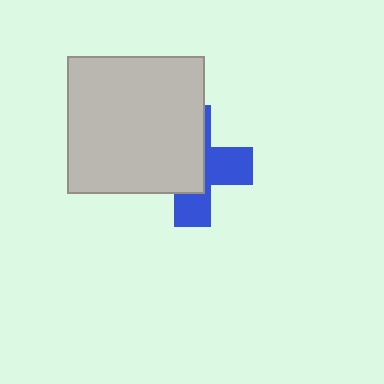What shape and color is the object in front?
The object in front is a light gray square.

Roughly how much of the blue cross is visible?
A small part of it is visible (roughly 44%).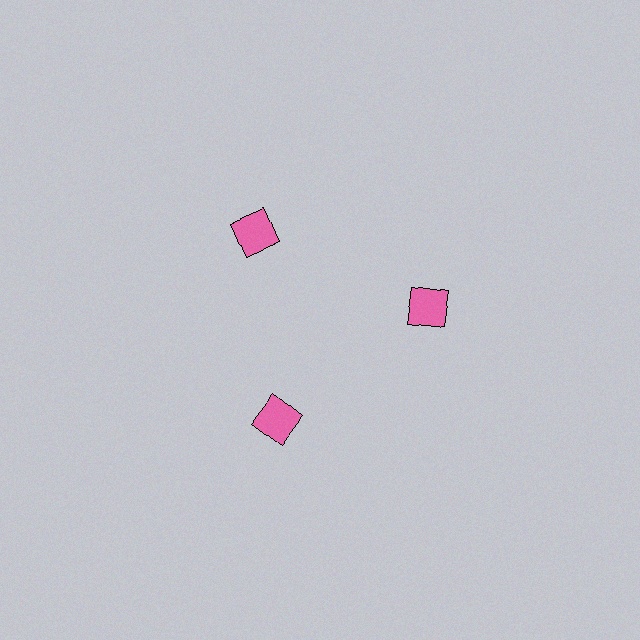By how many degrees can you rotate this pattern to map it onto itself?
The pattern maps onto itself every 120 degrees of rotation.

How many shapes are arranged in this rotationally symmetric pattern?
There are 3 shapes, arranged in 3 groups of 1.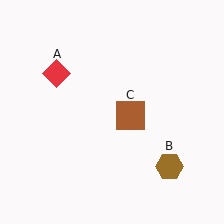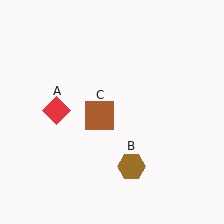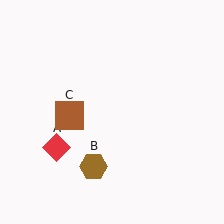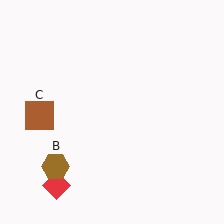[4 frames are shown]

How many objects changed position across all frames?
3 objects changed position: red diamond (object A), brown hexagon (object B), brown square (object C).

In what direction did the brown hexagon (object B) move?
The brown hexagon (object B) moved left.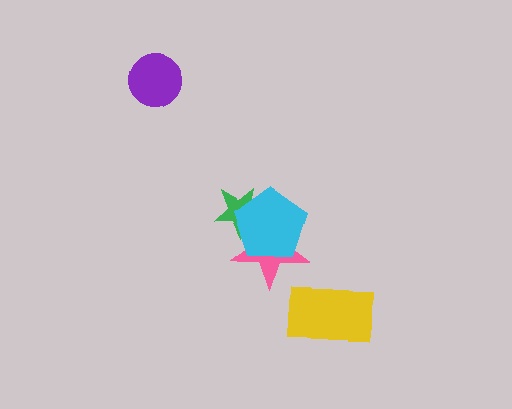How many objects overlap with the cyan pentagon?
2 objects overlap with the cyan pentagon.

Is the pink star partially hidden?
Yes, it is partially covered by another shape.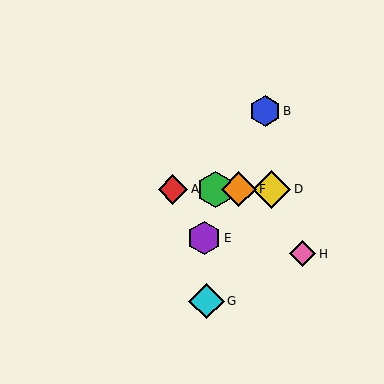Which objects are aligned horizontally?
Objects A, C, D, F are aligned horizontally.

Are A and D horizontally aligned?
Yes, both are at y≈189.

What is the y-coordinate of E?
Object E is at y≈238.